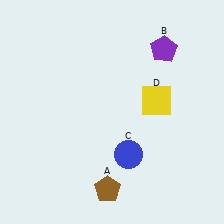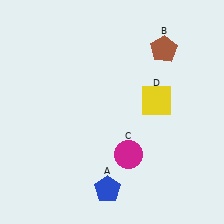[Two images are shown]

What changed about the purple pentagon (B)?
In Image 1, B is purple. In Image 2, it changed to brown.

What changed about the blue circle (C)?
In Image 1, C is blue. In Image 2, it changed to magenta.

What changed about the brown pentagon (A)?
In Image 1, A is brown. In Image 2, it changed to blue.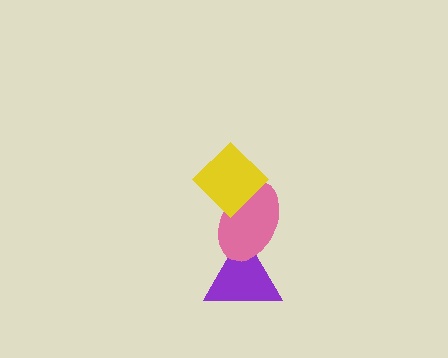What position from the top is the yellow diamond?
The yellow diamond is 1st from the top.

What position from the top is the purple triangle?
The purple triangle is 3rd from the top.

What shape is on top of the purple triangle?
The pink ellipse is on top of the purple triangle.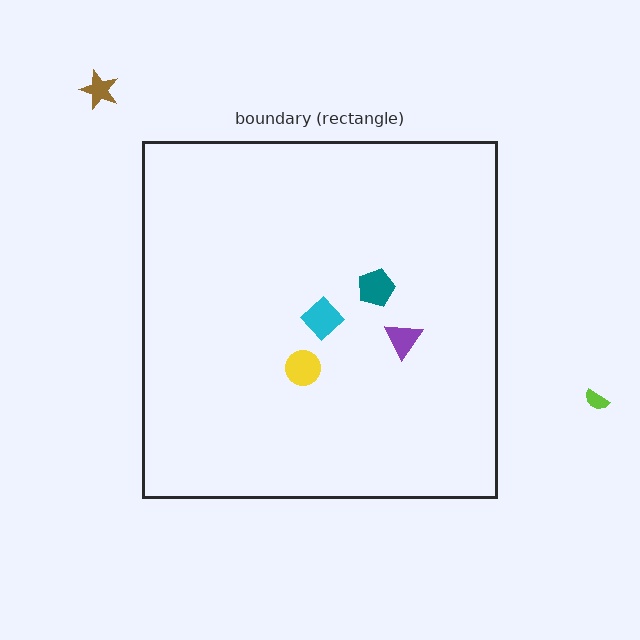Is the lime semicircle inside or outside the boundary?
Outside.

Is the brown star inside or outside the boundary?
Outside.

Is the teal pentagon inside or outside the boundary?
Inside.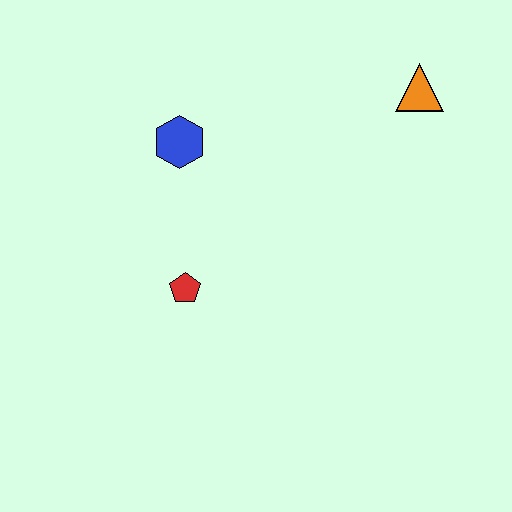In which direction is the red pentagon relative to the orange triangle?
The red pentagon is to the left of the orange triangle.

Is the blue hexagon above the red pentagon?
Yes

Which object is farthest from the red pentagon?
The orange triangle is farthest from the red pentagon.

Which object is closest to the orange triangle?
The blue hexagon is closest to the orange triangle.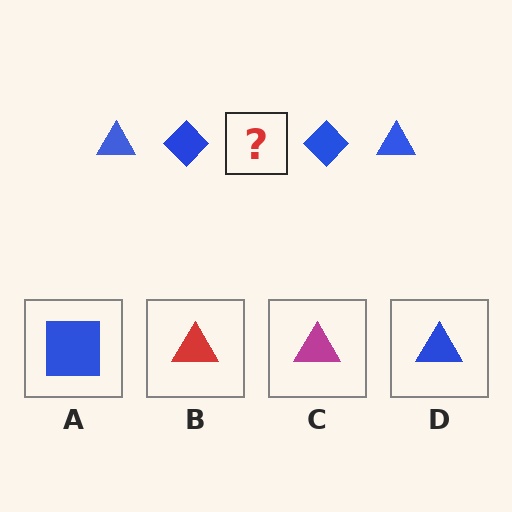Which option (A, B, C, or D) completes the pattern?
D.